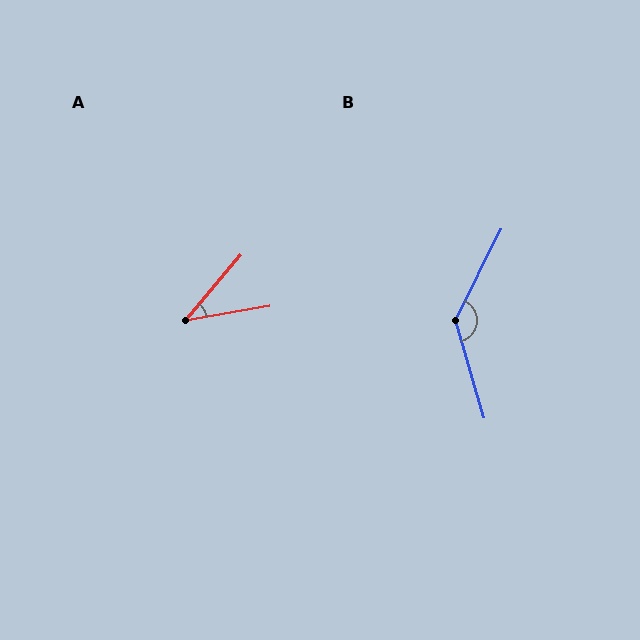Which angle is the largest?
B, at approximately 137 degrees.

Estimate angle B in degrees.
Approximately 137 degrees.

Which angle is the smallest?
A, at approximately 40 degrees.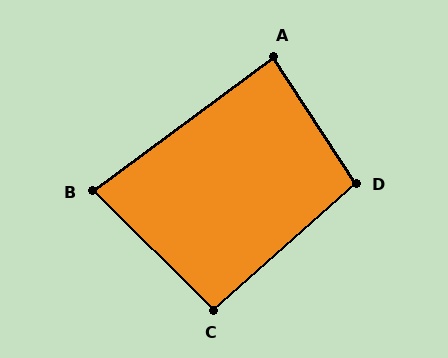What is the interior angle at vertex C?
Approximately 94 degrees (approximately right).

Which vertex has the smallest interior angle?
B, at approximately 81 degrees.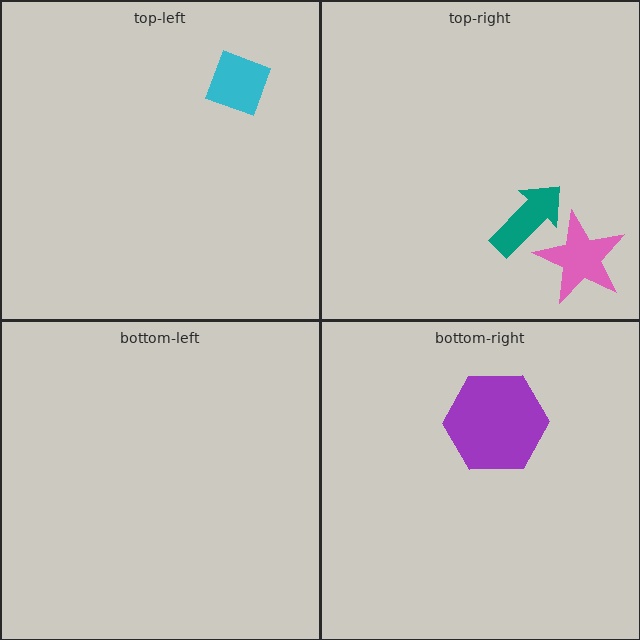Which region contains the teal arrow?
The top-right region.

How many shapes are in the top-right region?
2.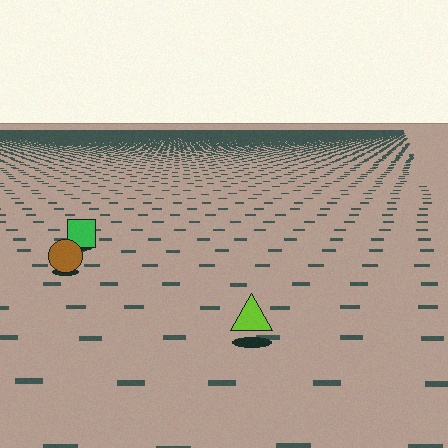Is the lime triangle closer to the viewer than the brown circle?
Yes. The lime triangle is closer — you can tell from the texture gradient: the ground texture is coarser near it.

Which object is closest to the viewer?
The lime triangle is closest. The texture marks near it are larger and more spread out.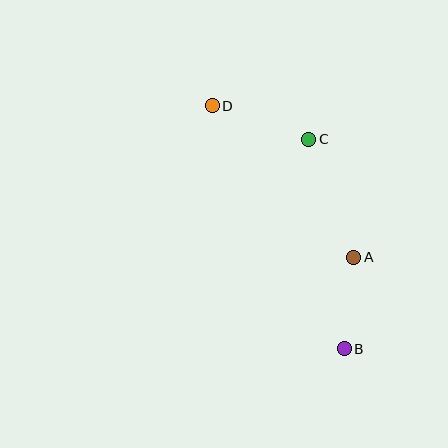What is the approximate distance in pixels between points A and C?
The distance between A and C is approximately 126 pixels.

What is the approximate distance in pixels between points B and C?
The distance between B and C is approximately 213 pixels.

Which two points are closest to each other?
Points A and B are closest to each other.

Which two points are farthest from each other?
Points B and D are farthest from each other.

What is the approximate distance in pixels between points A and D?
The distance between A and D is approximately 207 pixels.